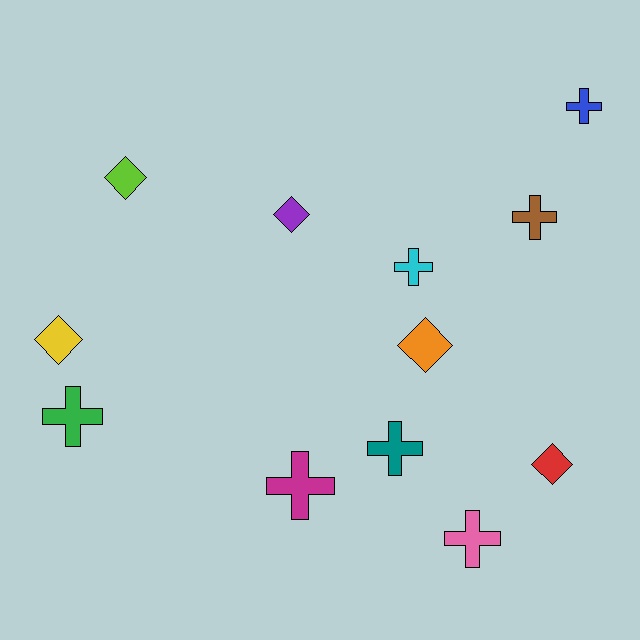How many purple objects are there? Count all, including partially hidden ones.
There is 1 purple object.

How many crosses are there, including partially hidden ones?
There are 7 crosses.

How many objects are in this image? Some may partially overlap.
There are 12 objects.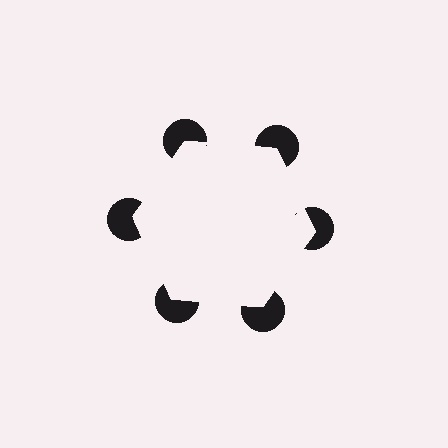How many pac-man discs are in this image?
There are 6 — one at each vertex of the illusory hexagon.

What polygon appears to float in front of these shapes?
An illusory hexagon — its edges are inferred from the aligned wedge cuts in the pac-man discs, not physically drawn.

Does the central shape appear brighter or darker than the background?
It typically appears slightly brighter than the background, even though no actual brightness change is drawn.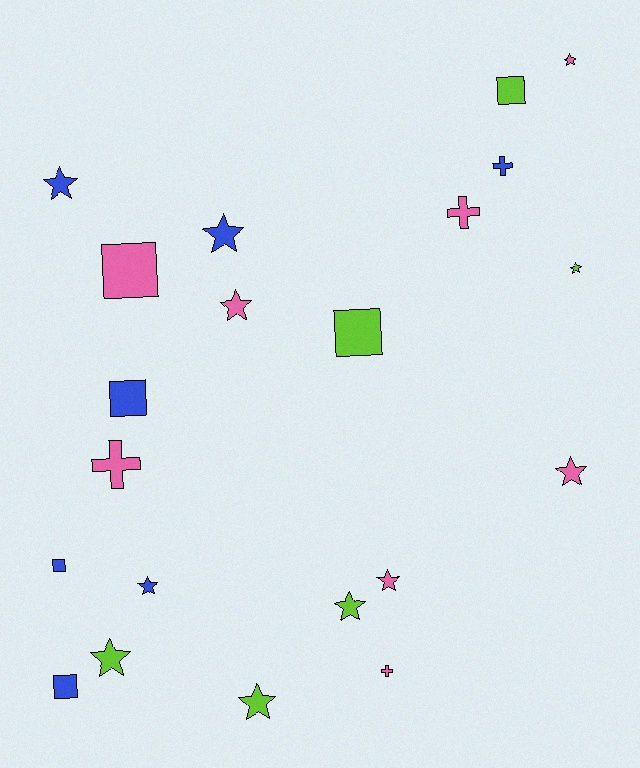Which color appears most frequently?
Pink, with 8 objects.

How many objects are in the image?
There are 21 objects.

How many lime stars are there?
There are 4 lime stars.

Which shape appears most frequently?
Star, with 11 objects.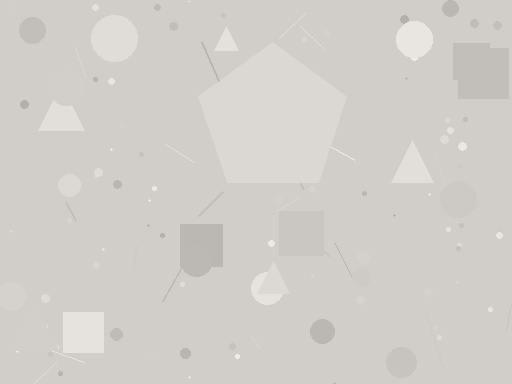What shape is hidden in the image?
A pentagon is hidden in the image.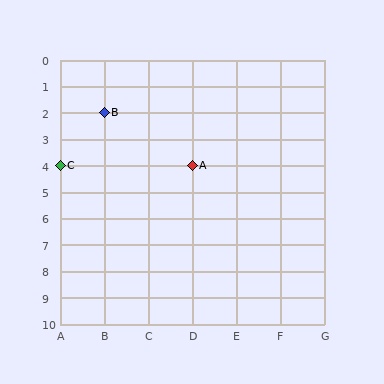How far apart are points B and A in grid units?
Points B and A are 2 columns and 2 rows apart (about 2.8 grid units diagonally).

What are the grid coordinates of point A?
Point A is at grid coordinates (D, 4).